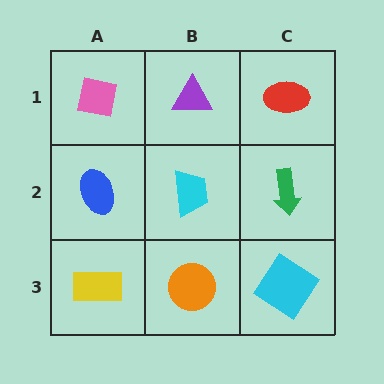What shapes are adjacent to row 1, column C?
A green arrow (row 2, column C), a purple triangle (row 1, column B).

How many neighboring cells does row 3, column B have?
3.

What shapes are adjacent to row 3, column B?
A cyan trapezoid (row 2, column B), a yellow rectangle (row 3, column A), a cyan diamond (row 3, column C).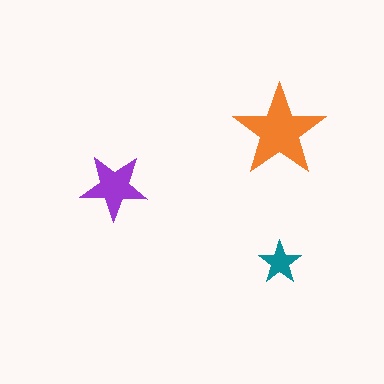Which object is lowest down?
The teal star is bottommost.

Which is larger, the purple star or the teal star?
The purple one.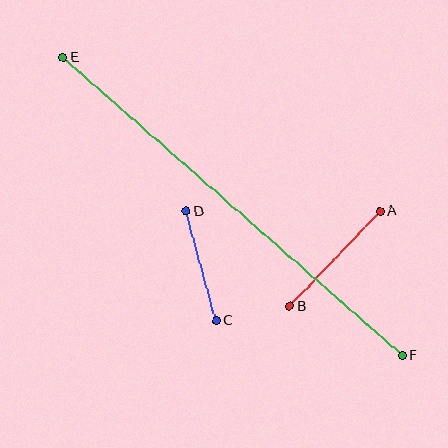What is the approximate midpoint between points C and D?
The midpoint is at approximately (201, 266) pixels.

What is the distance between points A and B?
The distance is approximately 131 pixels.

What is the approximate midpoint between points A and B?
The midpoint is at approximately (335, 259) pixels.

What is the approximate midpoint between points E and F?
The midpoint is at approximately (233, 207) pixels.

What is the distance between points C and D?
The distance is approximately 114 pixels.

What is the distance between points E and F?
The distance is approximately 452 pixels.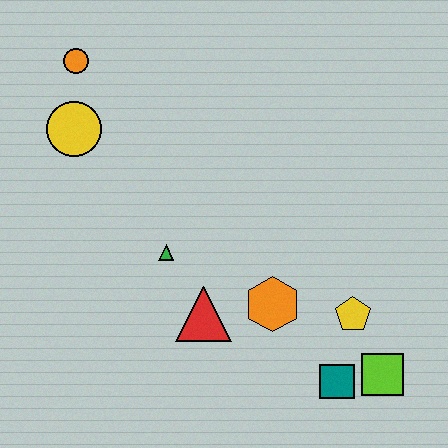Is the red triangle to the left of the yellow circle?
No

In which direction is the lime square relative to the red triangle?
The lime square is to the right of the red triangle.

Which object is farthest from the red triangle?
The orange circle is farthest from the red triangle.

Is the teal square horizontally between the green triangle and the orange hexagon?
No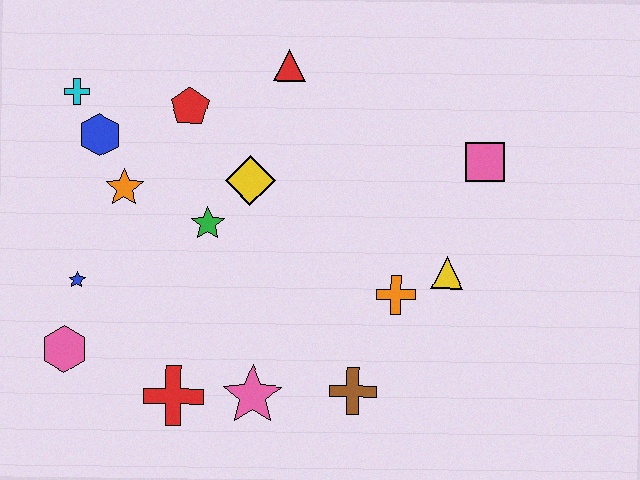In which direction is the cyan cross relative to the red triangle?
The cyan cross is to the left of the red triangle.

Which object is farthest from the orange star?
The pink square is farthest from the orange star.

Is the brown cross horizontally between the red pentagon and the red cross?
No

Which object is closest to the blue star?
The pink hexagon is closest to the blue star.